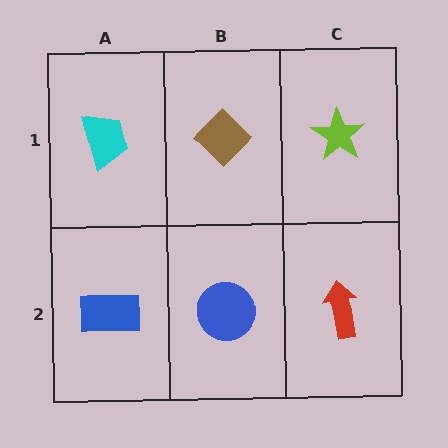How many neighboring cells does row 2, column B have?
3.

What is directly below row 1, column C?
A red arrow.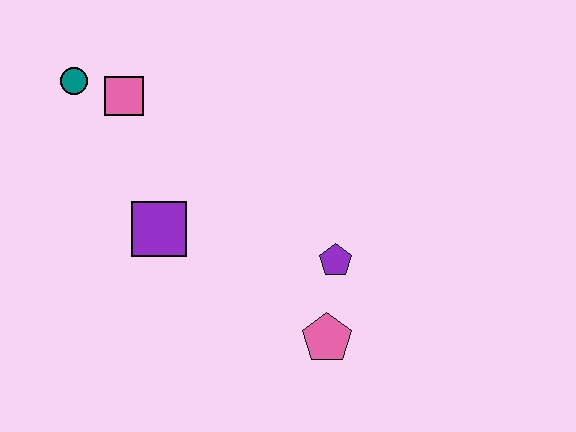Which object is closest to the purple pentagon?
The pink pentagon is closest to the purple pentagon.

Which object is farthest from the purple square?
The pink pentagon is farthest from the purple square.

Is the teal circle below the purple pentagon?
No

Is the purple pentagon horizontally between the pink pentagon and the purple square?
No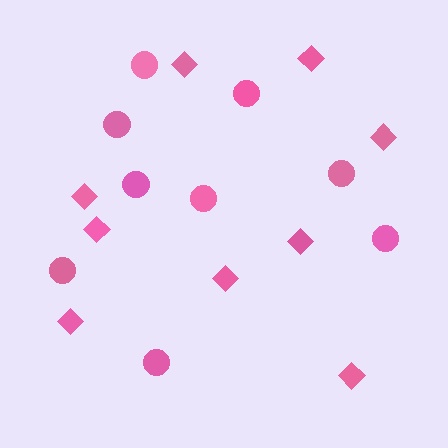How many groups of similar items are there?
There are 2 groups: one group of diamonds (9) and one group of circles (9).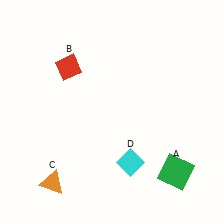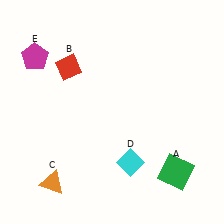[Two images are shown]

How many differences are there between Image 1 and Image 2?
There is 1 difference between the two images.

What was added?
A magenta pentagon (E) was added in Image 2.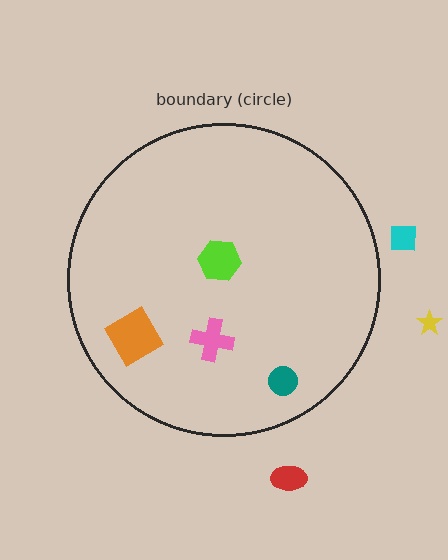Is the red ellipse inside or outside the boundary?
Outside.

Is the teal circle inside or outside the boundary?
Inside.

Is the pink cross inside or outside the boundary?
Inside.